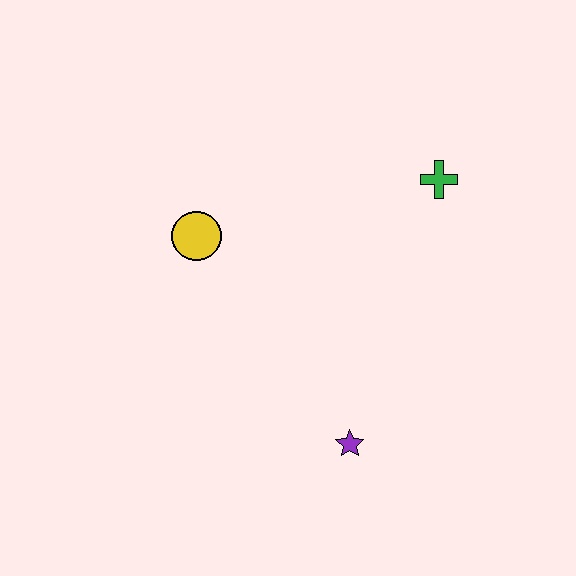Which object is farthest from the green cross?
The purple star is farthest from the green cross.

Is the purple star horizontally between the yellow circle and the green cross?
Yes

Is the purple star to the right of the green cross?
No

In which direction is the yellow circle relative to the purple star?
The yellow circle is above the purple star.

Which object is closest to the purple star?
The yellow circle is closest to the purple star.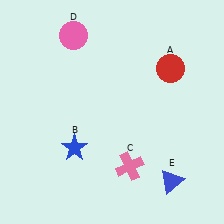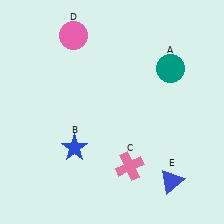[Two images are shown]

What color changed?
The circle (A) changed from red in Image 1 to teal in Image 2.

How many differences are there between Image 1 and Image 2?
There is 1 difference between the two images.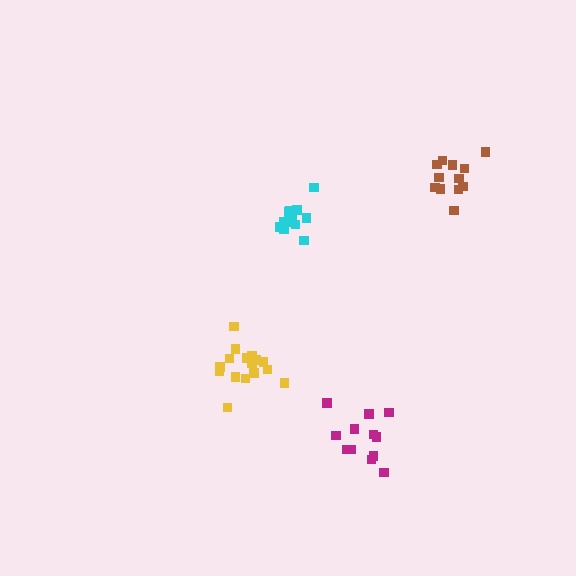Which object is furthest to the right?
The brown cluster is rightmost.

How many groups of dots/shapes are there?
There are 4 groups.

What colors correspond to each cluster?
The clusters are colored: cyan, yellow, magenta, brown.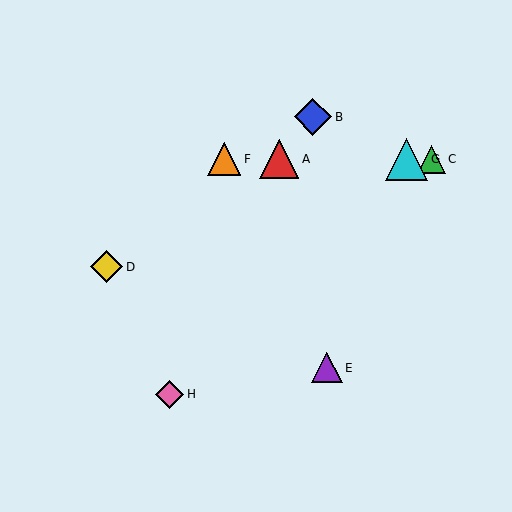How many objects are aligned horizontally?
4 objects (A, C, F, G) are aligned horizontally.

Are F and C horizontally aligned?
Yes, both are at y≈159.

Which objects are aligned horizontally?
Objects A, C, F, G are aligned horizontally.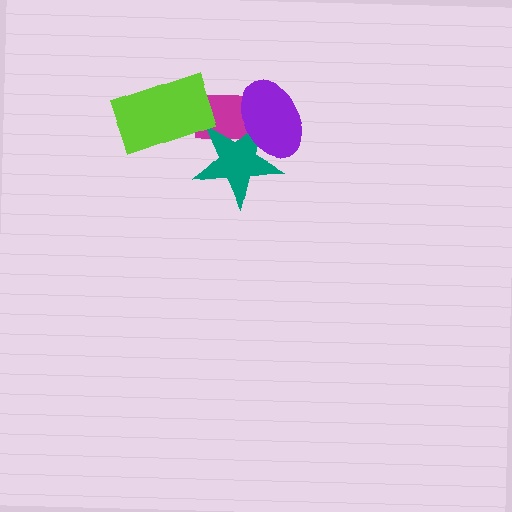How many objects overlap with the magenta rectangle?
3 objects overlap with the magenta rectangle.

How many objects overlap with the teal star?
2 objects overlap with the teal star.